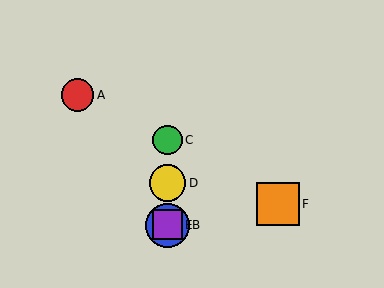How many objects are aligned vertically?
4 objects (B, C, D, E) are aligned vertically.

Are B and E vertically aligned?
Yes, both are at x≈167.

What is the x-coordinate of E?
Object E is at x≈167.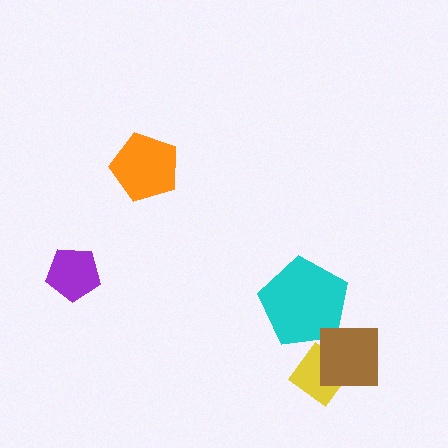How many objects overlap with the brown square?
1 object overlaps with the brown square.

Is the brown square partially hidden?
No, no other shape covers it.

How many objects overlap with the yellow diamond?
1 object overlaps with the yellow diamond.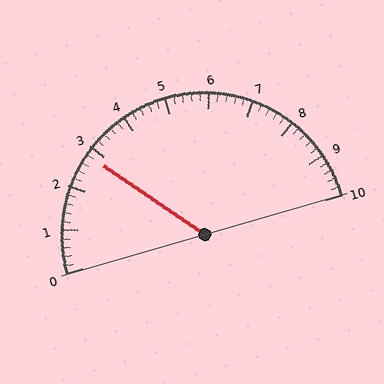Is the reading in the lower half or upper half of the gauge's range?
The reading is in the lower half of the range (0 to 10).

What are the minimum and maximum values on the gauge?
The gauge ranges from 0 to 10.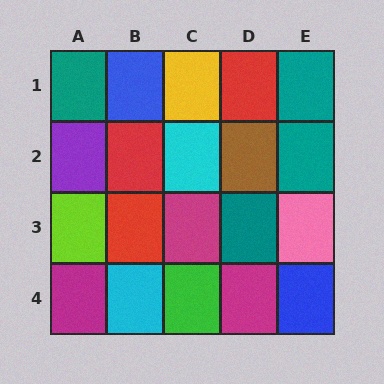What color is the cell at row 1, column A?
Teal.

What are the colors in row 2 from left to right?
Purple, red, cyan, brown, teal.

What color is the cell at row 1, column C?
Yellow.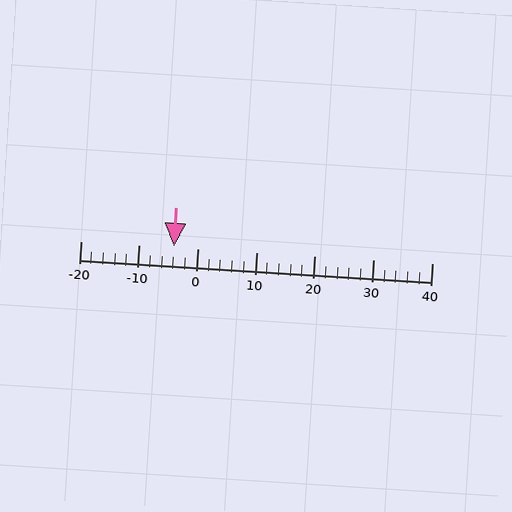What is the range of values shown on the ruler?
The ruler shows values from -20 to 40.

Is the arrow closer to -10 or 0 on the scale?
The arrow is closer to 0.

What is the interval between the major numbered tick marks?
The major tick marks are spaced 10 units apart.